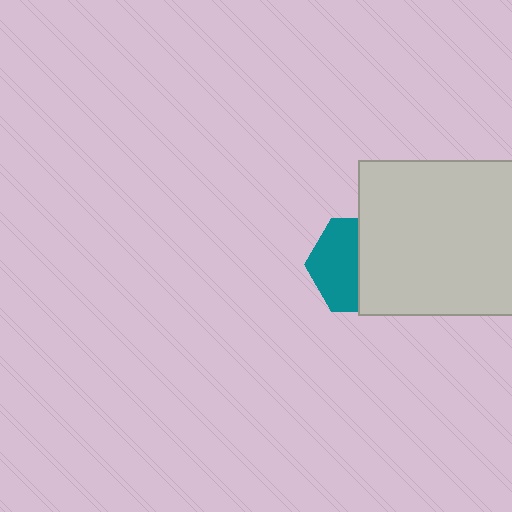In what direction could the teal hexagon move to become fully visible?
The teal hexagon could move left. That would shift it out from behind the light gray square entirely.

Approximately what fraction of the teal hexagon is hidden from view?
Roughly 51% of the teal hexagon is hidden behind the light gray square.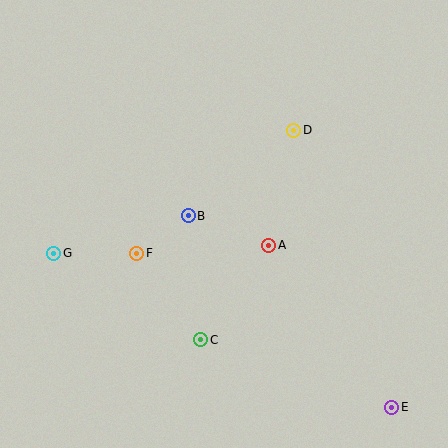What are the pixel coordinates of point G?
Point G is at (54, 253).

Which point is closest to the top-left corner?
Point G is closest to the top-left corner.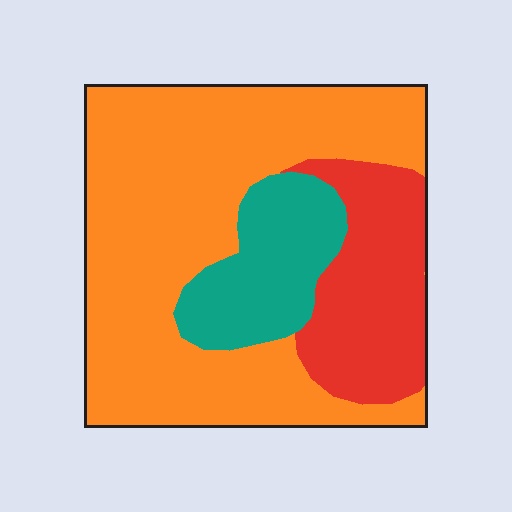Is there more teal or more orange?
Orange.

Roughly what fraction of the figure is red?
Red covers around 20% of the figure.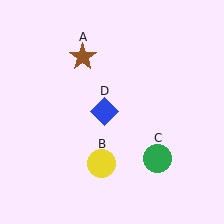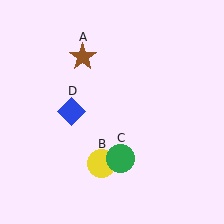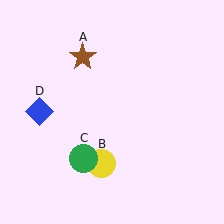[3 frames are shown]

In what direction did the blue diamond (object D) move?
The blue diamond (object D) moved left.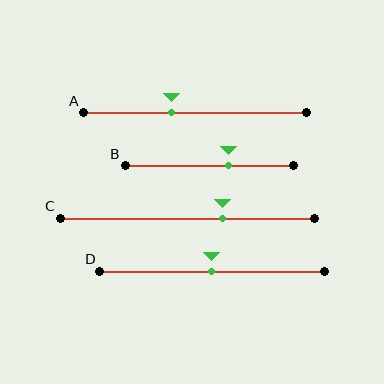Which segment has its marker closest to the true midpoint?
Segment D has its marker closest to the true midpoint.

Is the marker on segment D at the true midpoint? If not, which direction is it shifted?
Yes, the marker on segment D is at the true midpoint.